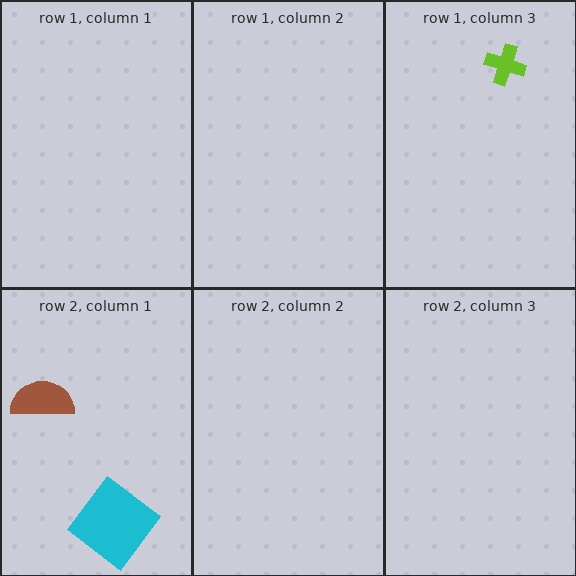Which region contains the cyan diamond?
The row 2, column 1 region.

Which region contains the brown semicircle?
The row 2, column 1 region.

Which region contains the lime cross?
The row 1, column 3 region.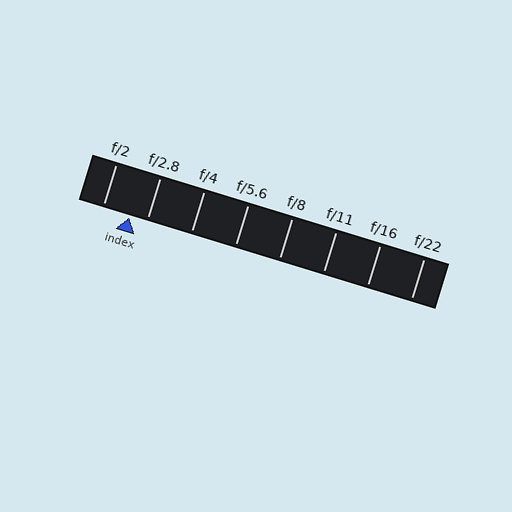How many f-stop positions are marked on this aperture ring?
There are 8 f-stop positions marked.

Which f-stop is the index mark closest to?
The index mark is closest to f/2.8.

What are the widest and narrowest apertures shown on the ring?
The widest aperture shown is f/2 and the narrowest is f/22.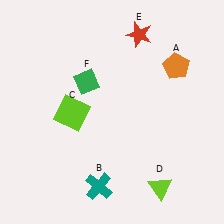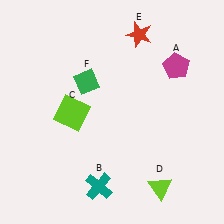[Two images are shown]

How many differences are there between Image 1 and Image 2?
There is 1 difference between the two images.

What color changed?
The pentagon (A) changed from orange in Image 1 to magenta in Image 2.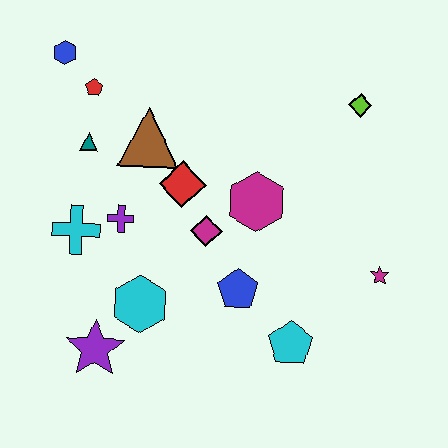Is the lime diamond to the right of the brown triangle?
Yes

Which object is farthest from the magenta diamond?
The blue hexagon is farthest from the magenta diamond.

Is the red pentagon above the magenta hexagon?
Yes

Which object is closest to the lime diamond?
The magenta hexagon is closest to the lime diamond.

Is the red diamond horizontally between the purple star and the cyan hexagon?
No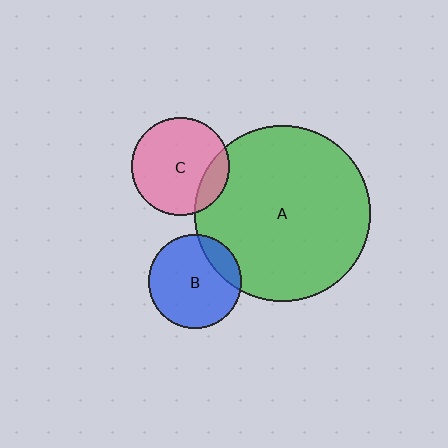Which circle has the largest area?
Circle A (green).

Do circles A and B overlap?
Yes.